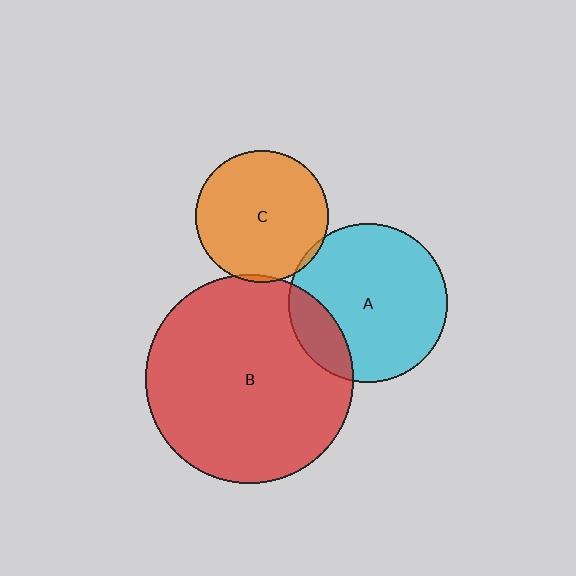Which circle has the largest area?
Circle B (red).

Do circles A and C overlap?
Yes.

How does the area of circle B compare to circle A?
Approximately 1.7 times.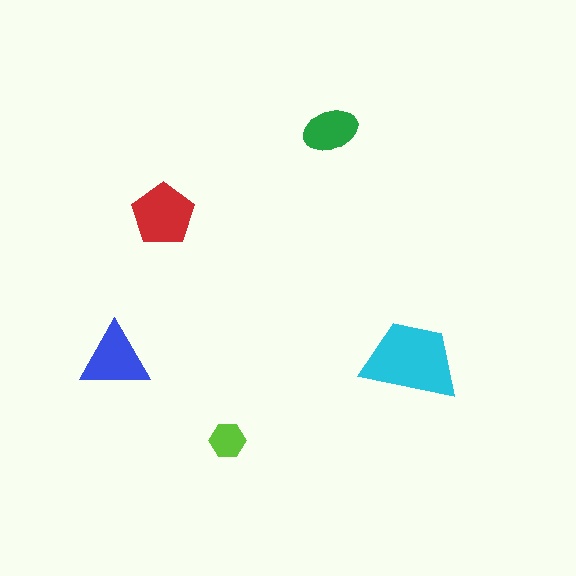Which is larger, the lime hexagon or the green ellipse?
The green ellipse.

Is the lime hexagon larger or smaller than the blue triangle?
Smaller.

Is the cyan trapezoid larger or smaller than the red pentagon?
Larger.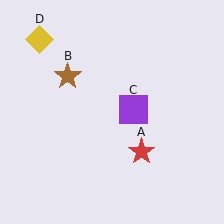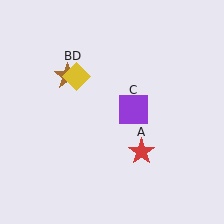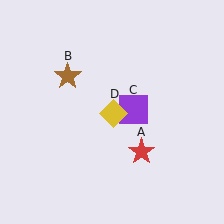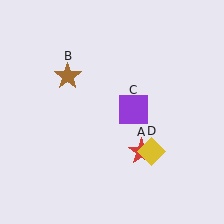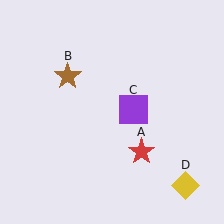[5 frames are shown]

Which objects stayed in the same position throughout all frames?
Red star (object A) and brown star (object B) and purple square (object C) remained stationary.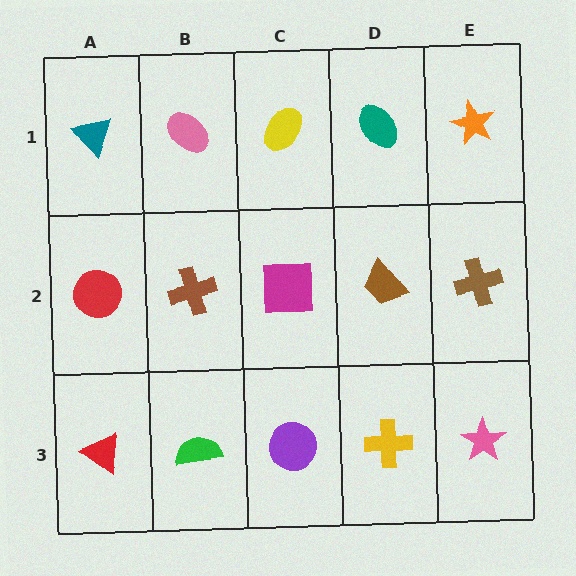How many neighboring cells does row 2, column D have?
4.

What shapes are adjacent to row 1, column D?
A brown trapezoid (row 2, column D), a yellow ellipse (row 1, column C), an orange star (row 1, column E).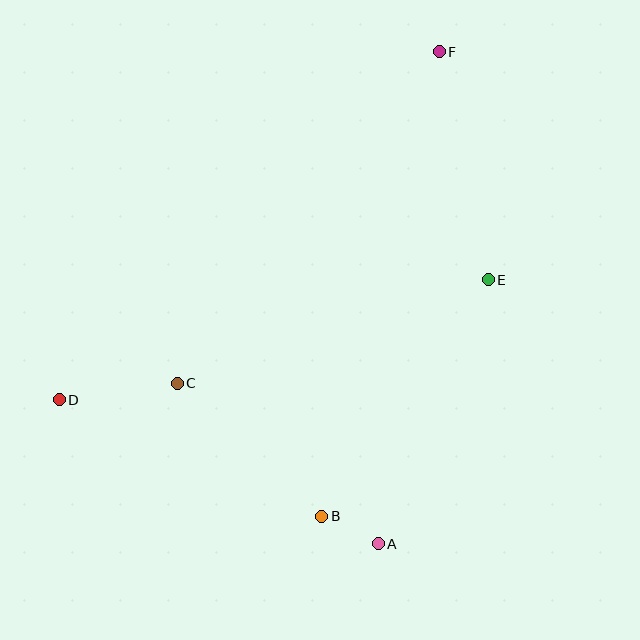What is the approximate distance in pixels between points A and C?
The distance between A and C is approximately 257 pixels.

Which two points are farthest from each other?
Points D and F are farthest from each other.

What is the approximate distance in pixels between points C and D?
The distance between C and D is approximately 119 pixels.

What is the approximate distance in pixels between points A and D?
The distance between A and D is approximately 350 pixels.